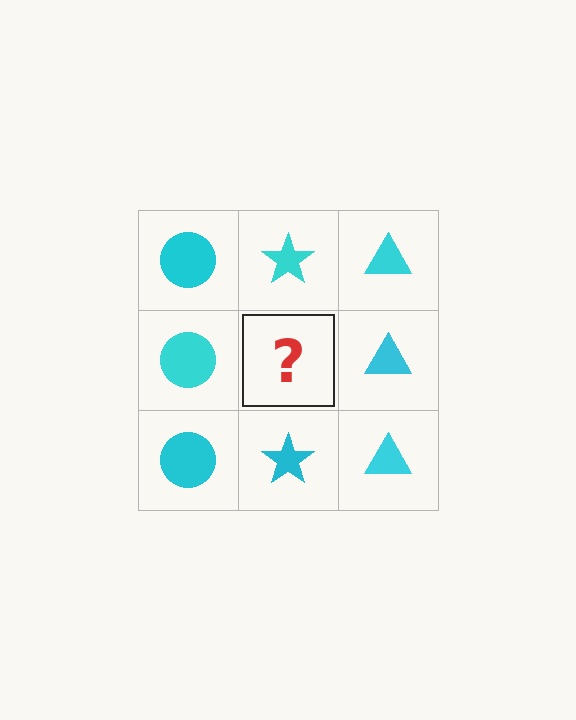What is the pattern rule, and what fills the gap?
The rule is that each column has a consistent shape. The gap should be filled with a cyan star.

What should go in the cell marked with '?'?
The missing cell should contain a cyan star.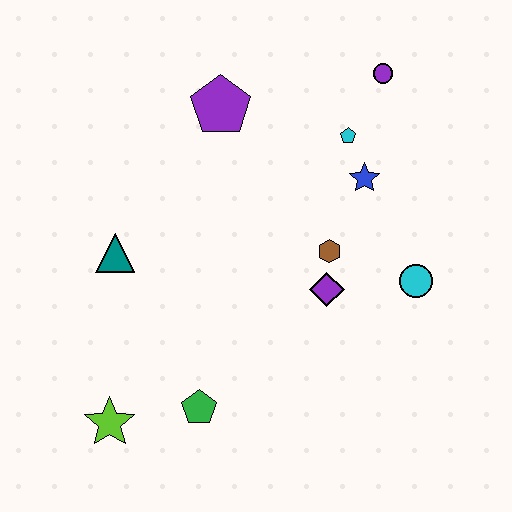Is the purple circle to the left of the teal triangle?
No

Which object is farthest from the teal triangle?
The purple circle is farthest from the teal triangle.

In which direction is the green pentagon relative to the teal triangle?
The green pentagon is below the teal triangle.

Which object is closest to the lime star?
The green pentagon is closest to the lime star.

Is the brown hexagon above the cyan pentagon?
No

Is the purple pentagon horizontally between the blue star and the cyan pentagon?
No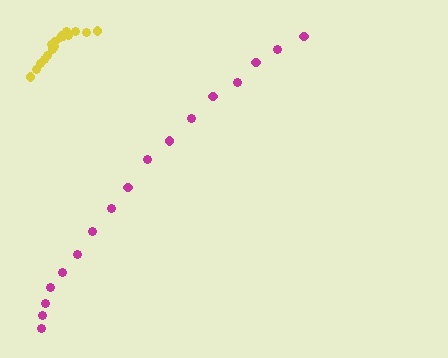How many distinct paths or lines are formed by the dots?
There are 2 distinct paths.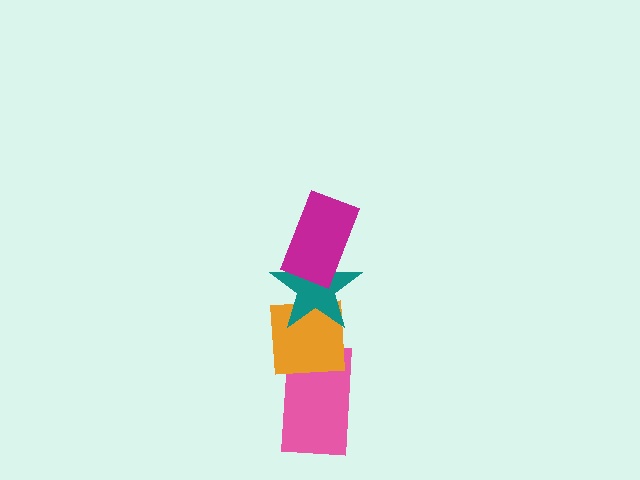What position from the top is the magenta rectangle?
The magenta rectangle is 1st from the top.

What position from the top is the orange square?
The orange square is 3rd from the top.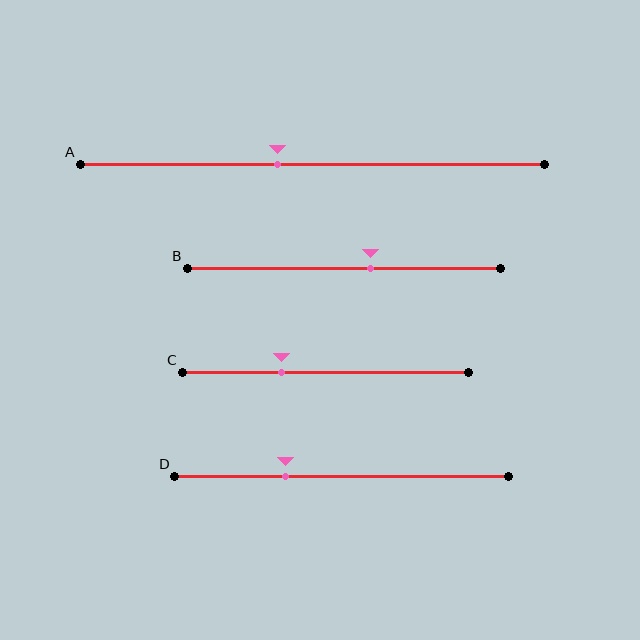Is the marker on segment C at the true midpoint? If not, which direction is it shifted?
No, the marker on segment C is shifted to the left by about 15% of the segment length.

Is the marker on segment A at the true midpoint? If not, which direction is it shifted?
No, the marker on segment A is shifted to the left by about 7% of the segment length.